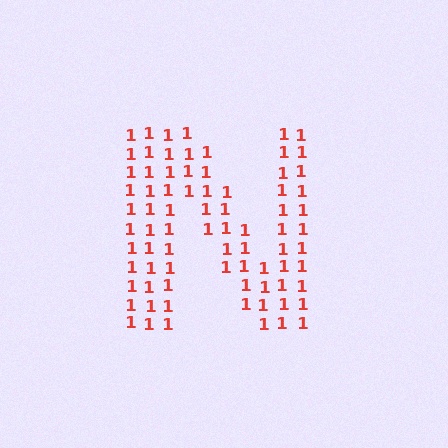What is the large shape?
The large shape is the letter N.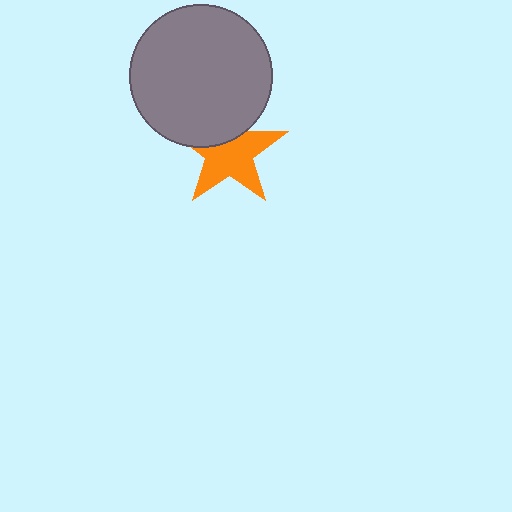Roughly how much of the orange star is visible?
Most of it is visible (roughly 67%).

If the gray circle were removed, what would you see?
You would see the complete orange star.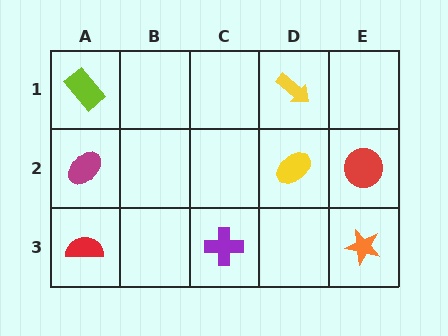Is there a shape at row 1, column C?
No, that cell is empty.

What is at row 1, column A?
A lime rectangle.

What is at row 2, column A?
A magenta ellipse.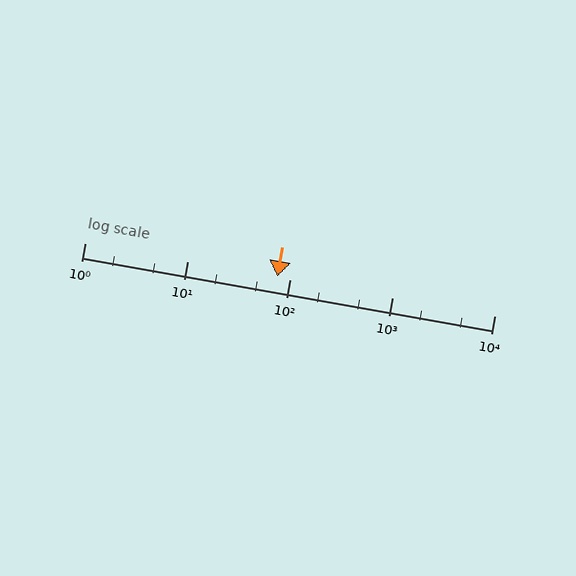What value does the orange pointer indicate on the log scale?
The pointer indicates approximately 75.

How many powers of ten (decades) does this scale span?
The scale spans 4 decades, from 1 to 10000.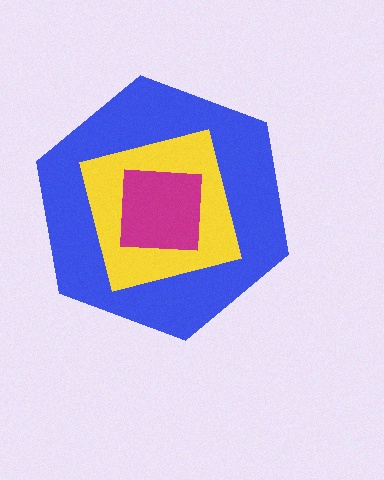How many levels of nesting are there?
3.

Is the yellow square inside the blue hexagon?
Yes.